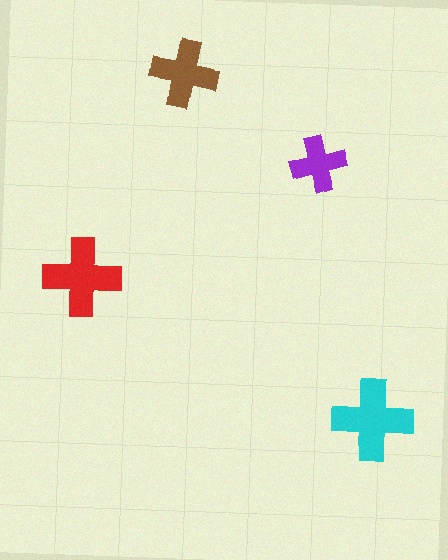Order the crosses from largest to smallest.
the cyan one, the red one, the brown one, the purple one.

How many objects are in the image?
There are 4 objects in the image.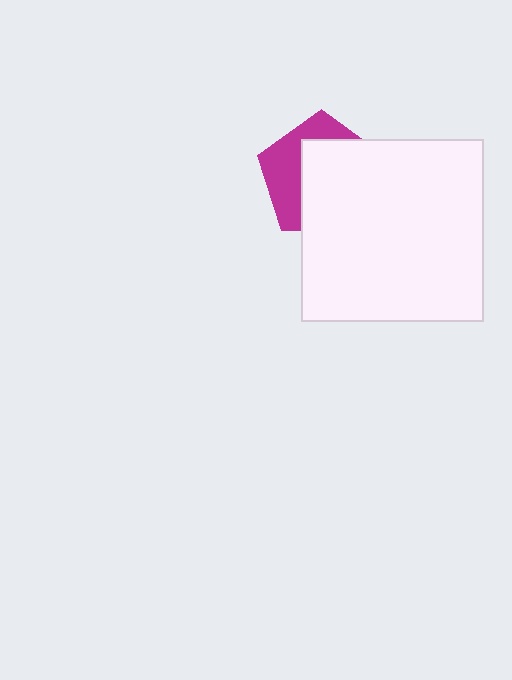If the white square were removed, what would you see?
You would see the complete magenta pentagon.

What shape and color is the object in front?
The object in front is a white square.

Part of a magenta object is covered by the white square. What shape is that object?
It is a pentagon.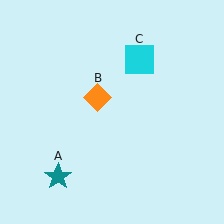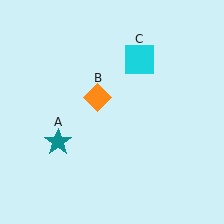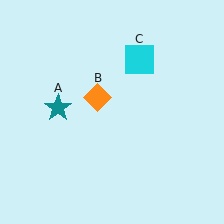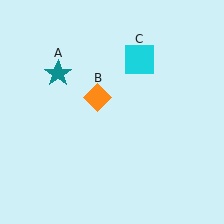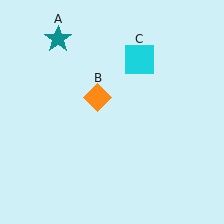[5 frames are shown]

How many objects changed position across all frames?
1 object changed position: teal star (object A).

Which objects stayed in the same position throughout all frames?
Orange diamond (object B) and cyan square (object C) remained stationary.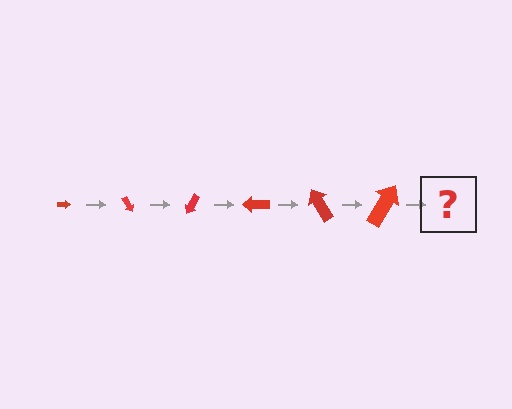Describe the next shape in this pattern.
It should be an arrow, larger than the previous one and rotated 360 degrees from the start.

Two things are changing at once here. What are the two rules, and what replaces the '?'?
The two rules are that the arrow grows larger each step and it rotates 60 degrees each step. The '?' should be an arrow, larger than the previous one and rotated 360 degrees from the start.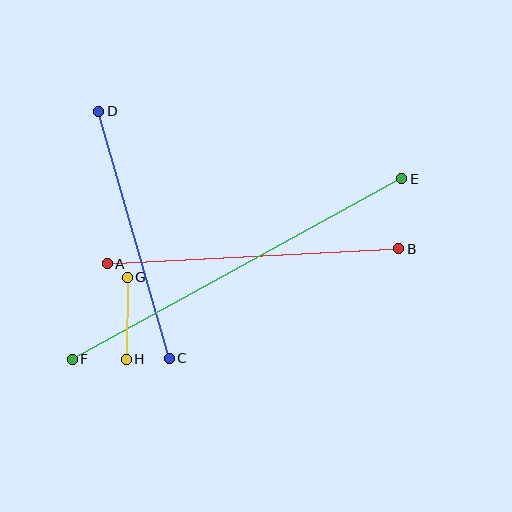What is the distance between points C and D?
The distance is approximately 257 pixels.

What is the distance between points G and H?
The distance is approximately 82 pixels.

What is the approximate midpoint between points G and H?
The midpoint is at approximately (127, 318) pixels.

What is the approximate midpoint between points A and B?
The midpoint is at approximately (253, 256) pixels.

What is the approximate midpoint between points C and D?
The midpoint is at approximately (134, 235) pixels.